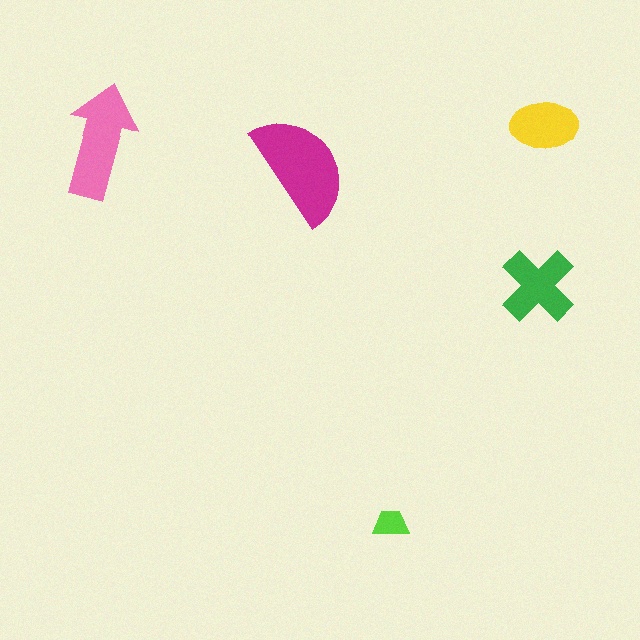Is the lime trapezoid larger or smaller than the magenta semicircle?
Smaller.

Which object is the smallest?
The lime trapezoid.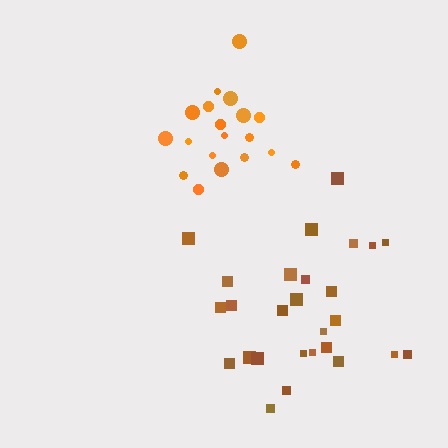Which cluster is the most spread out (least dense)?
Brown.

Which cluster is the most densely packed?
Orange.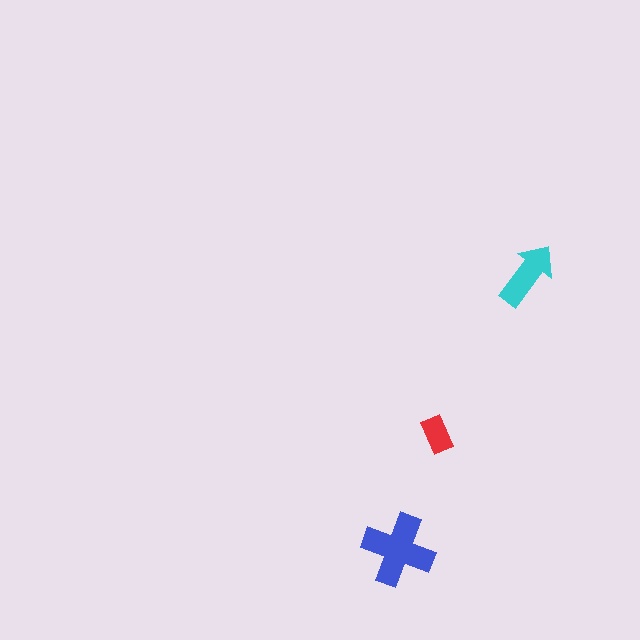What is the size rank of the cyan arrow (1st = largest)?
2nd.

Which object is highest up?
The cyan arrow is topmost.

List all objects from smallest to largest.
The red rectangle, the cyan arrow, the blue cross.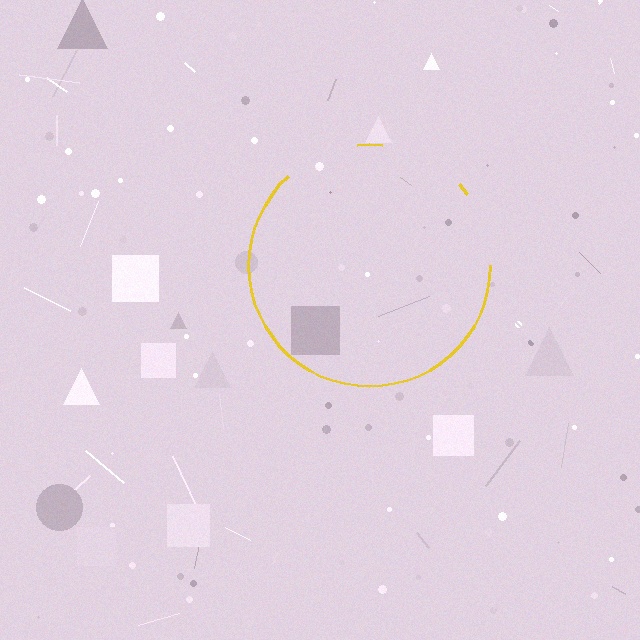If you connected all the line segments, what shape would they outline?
They would outline a circle.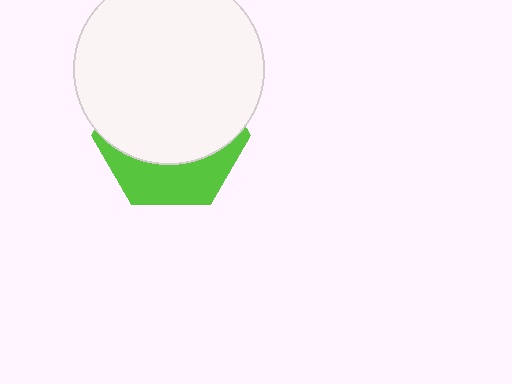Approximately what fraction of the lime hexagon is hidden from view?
Roughly 66% of the lime hexagon is hidden behind the white circle.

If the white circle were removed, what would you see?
You would see the complete lime hexagon.